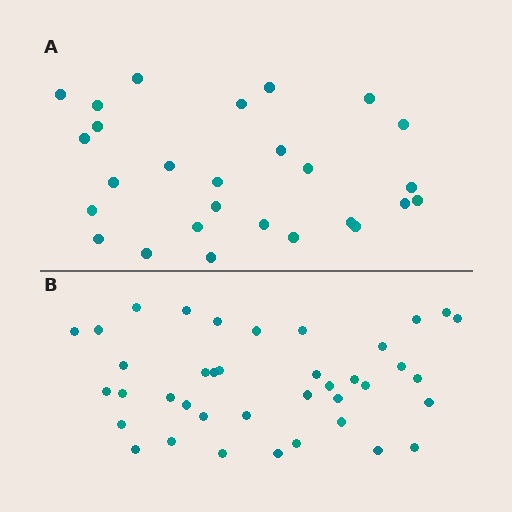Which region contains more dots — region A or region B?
Region B (the bottom region) has more dots.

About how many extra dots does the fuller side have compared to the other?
Region B has roughly 12 or so more dots than region A.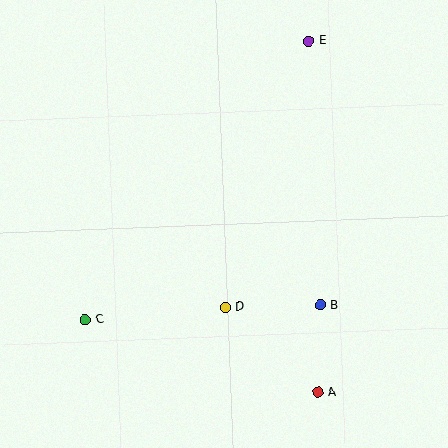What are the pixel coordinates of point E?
Point E is at (309, 41).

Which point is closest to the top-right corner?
Point E is closest to the top-right corner.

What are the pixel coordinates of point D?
Point D is at (225, 307).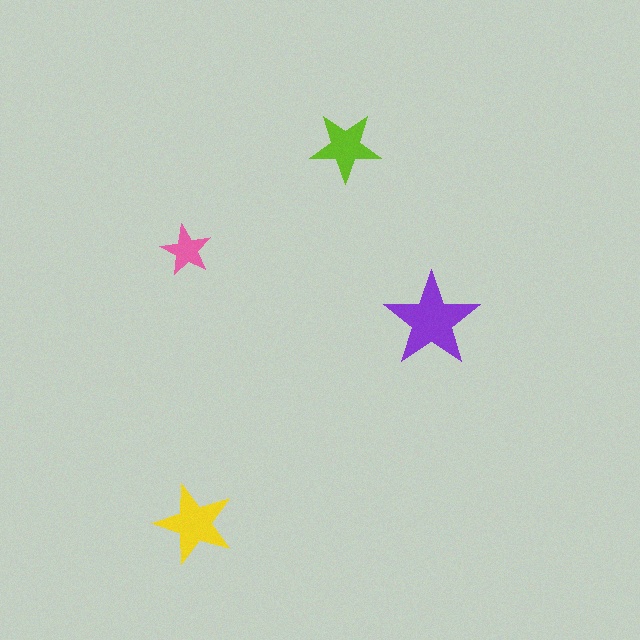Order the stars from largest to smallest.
the purple one, the yellow one, the lime one, the pink one.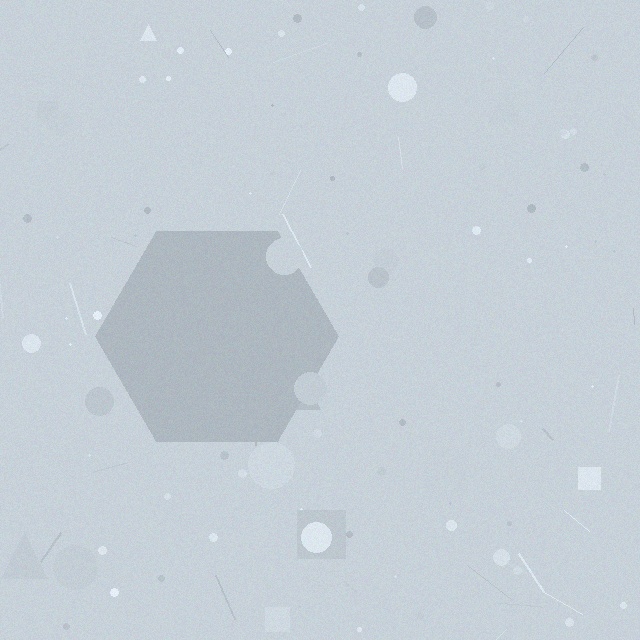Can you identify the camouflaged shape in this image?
The camouflaged shape is a hexagon.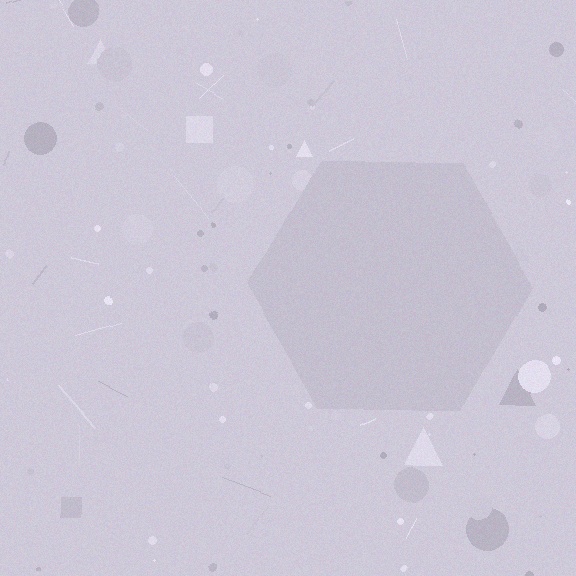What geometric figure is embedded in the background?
A hexagon is embedded in the background.